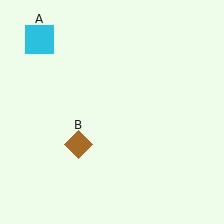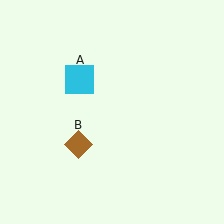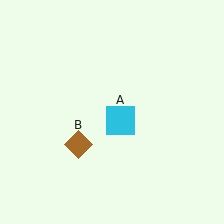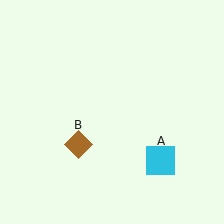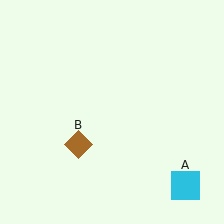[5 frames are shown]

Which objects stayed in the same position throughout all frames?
Brown diamond (object B) remained stationary.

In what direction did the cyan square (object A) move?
The cyan square (object A) moved down and to the right.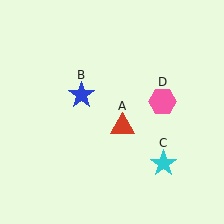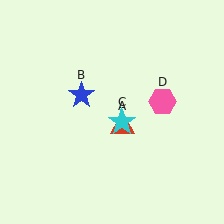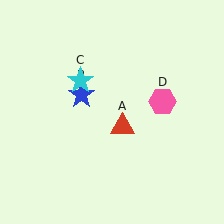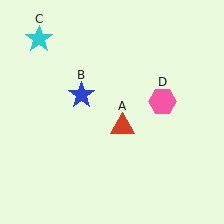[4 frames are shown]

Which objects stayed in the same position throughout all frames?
Red triangle (object A) and blue star (object B) and pink hexagon (object D) remained stationary.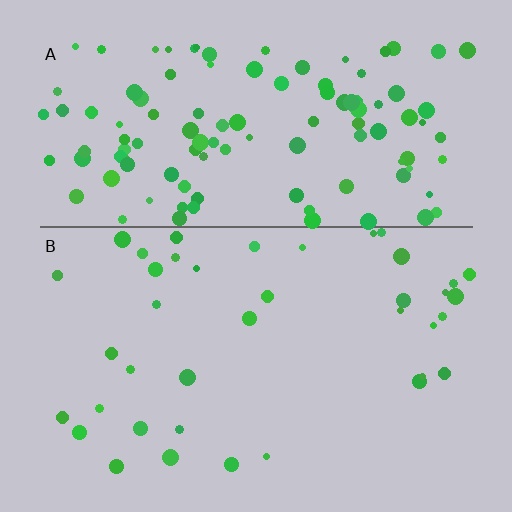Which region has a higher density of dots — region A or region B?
A (the top).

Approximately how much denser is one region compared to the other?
Approximately 3.0× — region A over region B.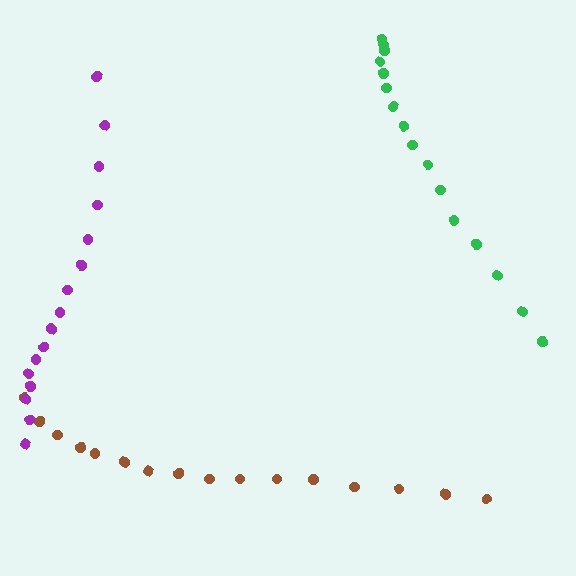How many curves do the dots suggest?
There are 3 distinct paths.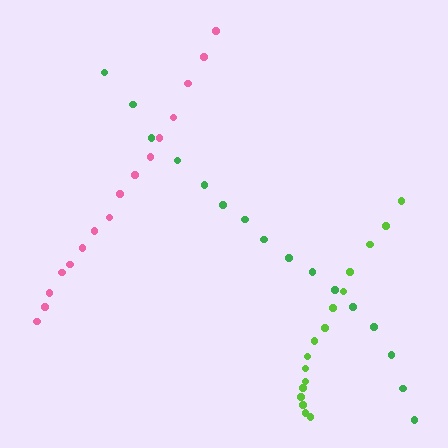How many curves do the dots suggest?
There are 3 distinct paths.